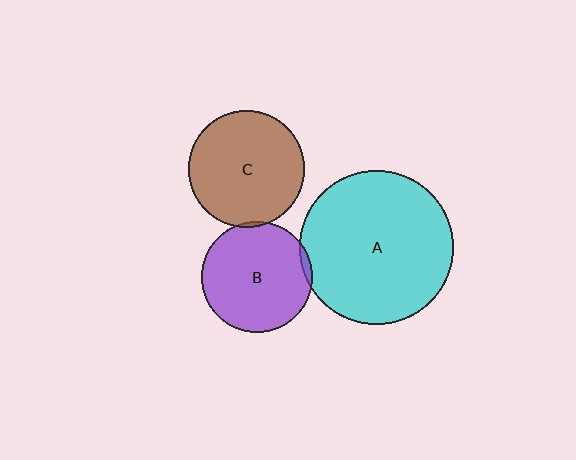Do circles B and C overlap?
Yes.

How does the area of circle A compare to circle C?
Approximately 1.8 times.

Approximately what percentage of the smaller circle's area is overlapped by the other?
Approximately 5%.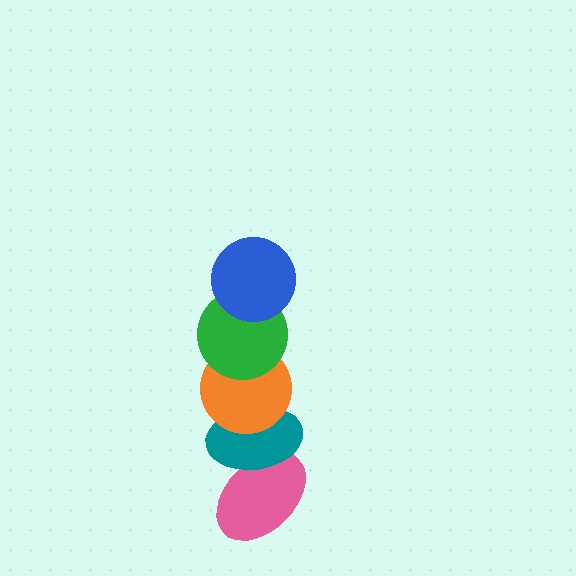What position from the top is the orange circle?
The orange circle is 3rd from the top.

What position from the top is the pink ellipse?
The pink ellipse is 5th from the top.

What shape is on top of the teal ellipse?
The orange circle is on top of the teal ellipse.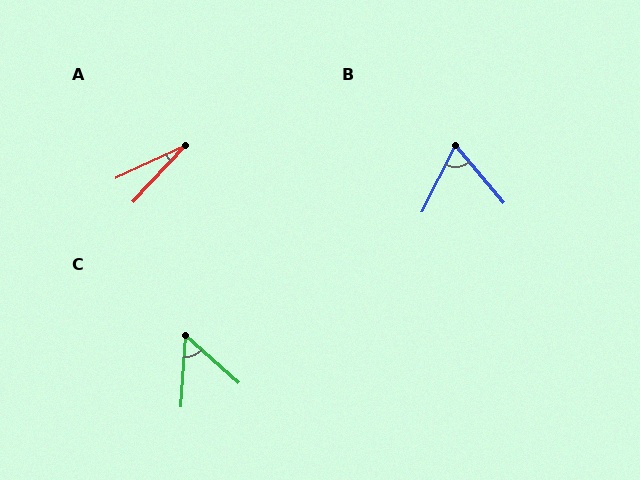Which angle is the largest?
B, at approximately 67 degrees.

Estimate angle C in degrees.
Approximately 53 degrees.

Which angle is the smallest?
A, at approximately 22 degrees.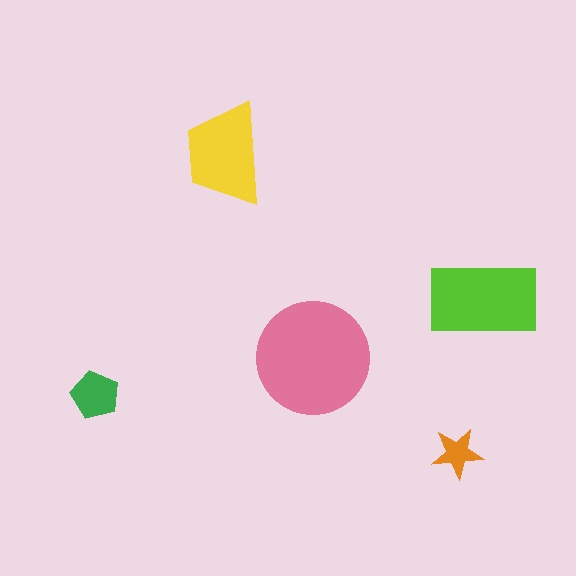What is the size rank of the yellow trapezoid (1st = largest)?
3rd.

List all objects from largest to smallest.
The pink circle, the lime rectangle, the yellow trapezoid, the green pentagon, the orange star.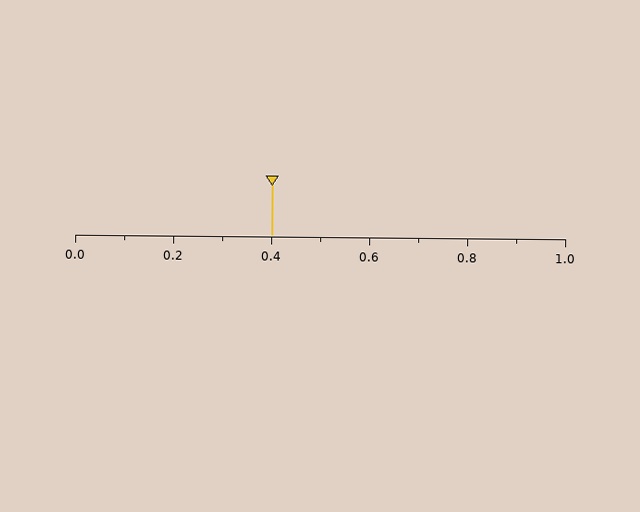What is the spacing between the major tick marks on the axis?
The major ticks are spaced 0.2 apart.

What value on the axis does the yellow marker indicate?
The marker indicates approximately 0.4.